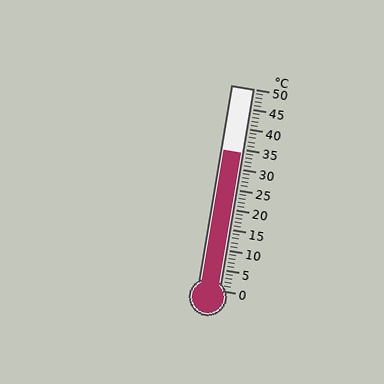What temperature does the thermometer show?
The thermometer shows approximately 34°C.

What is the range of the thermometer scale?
The thermometer scale ranges from 0°C to 50°C.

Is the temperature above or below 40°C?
The temperature is below 40°C.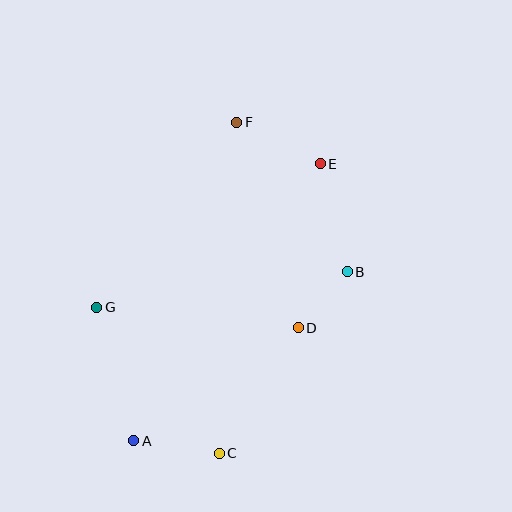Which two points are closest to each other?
Points B and D are closest to each other.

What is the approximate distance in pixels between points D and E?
The distance between D and E is approximately 166 pixels.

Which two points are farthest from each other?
Points A and F are farthest from each other.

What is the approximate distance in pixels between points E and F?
The distance between E and F is approximately 94 pixels.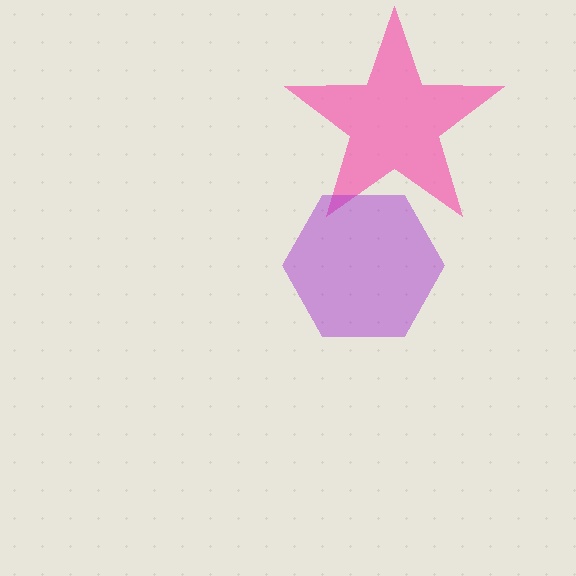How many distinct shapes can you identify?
There are 2 distinct shapes: a pink star, a purple hexagon.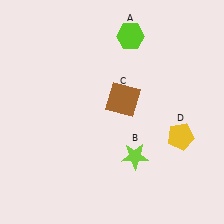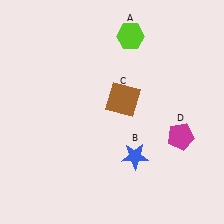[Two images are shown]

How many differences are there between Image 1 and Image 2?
There are 2 differences between the two images.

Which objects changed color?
B changed from lime to blue. D changed from yellow to magenta.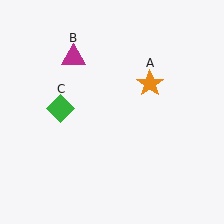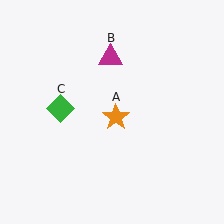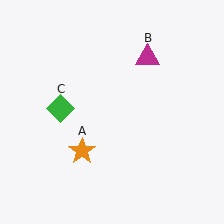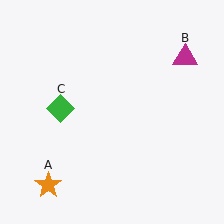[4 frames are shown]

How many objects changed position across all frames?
2 objects changed position: orange star (object A), magenta triangle (object B).